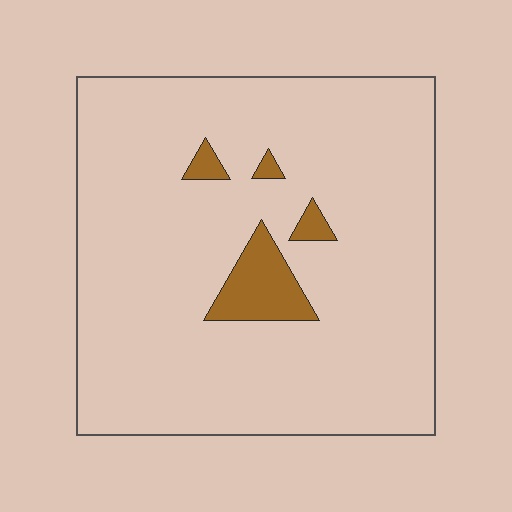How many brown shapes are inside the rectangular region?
4.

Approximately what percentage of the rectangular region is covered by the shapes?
Approximately 5%.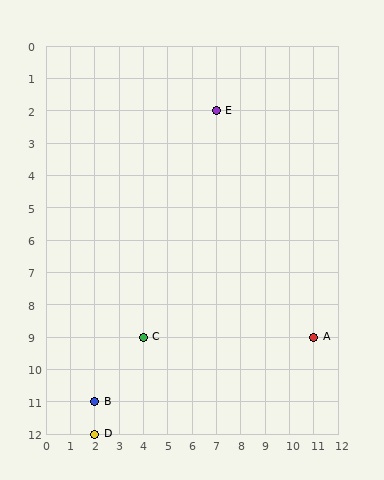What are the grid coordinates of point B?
Point B is at grid coordinates (2, 11).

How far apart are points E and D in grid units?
Points E and D are 5 columns and 10 rows apart (about 11.2 grid units diagonally).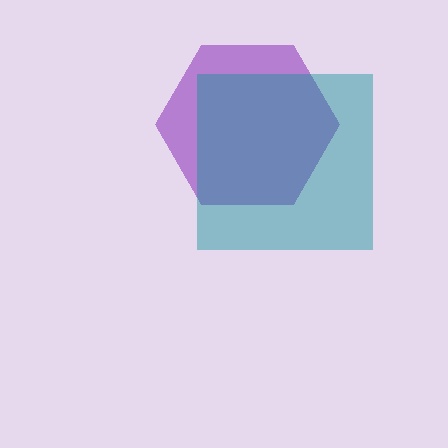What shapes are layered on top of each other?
The layered shapes are: a purple hexagon, a teal square.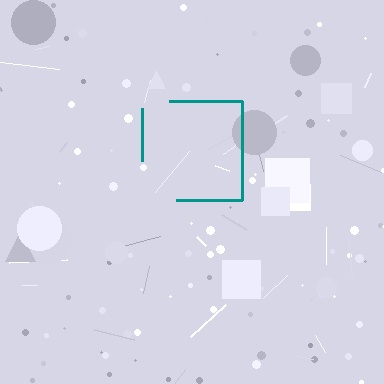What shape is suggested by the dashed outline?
The dashed outline suggests a square.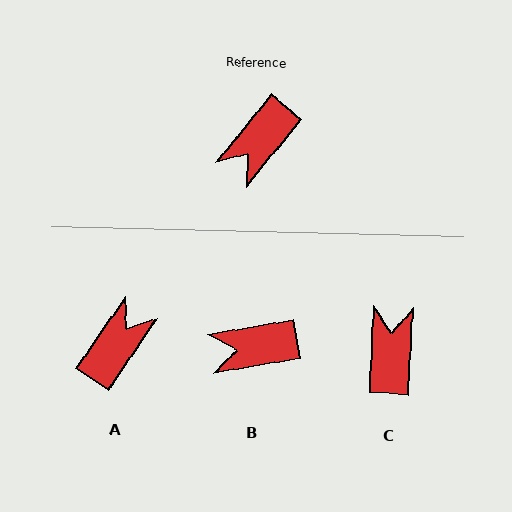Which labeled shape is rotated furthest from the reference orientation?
A, about 176 degrees away.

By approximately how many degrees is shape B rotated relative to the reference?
Approximately 41 degrees clockwise.